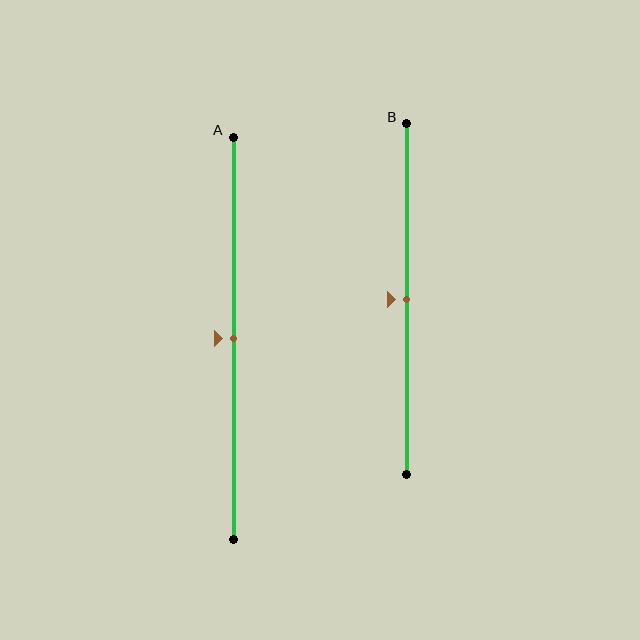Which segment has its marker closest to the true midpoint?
Segment A has its marker closest to the true midpoint.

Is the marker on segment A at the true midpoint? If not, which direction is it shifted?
Yes, the marker on segment A is at the true midpoint.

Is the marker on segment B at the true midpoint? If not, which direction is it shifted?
Yes, the marker on segment B is at the true midpoint.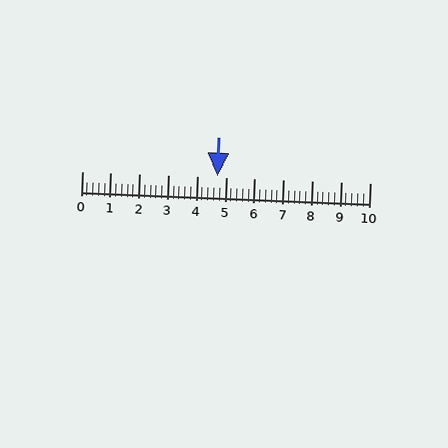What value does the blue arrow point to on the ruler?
The blue arrow points to approximately 4.7.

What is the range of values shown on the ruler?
The ruler shows values from 0 to 10.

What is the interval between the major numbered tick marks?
The major tick marks are spaced 1 units apart.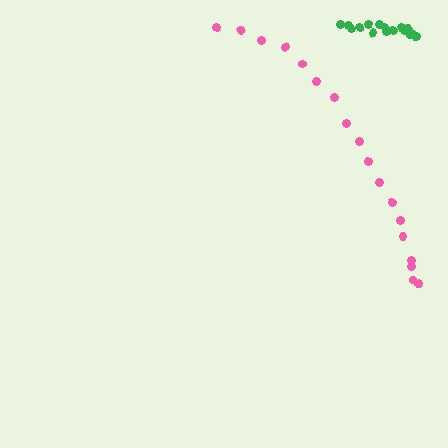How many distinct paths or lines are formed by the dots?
There are 2 distinct paths.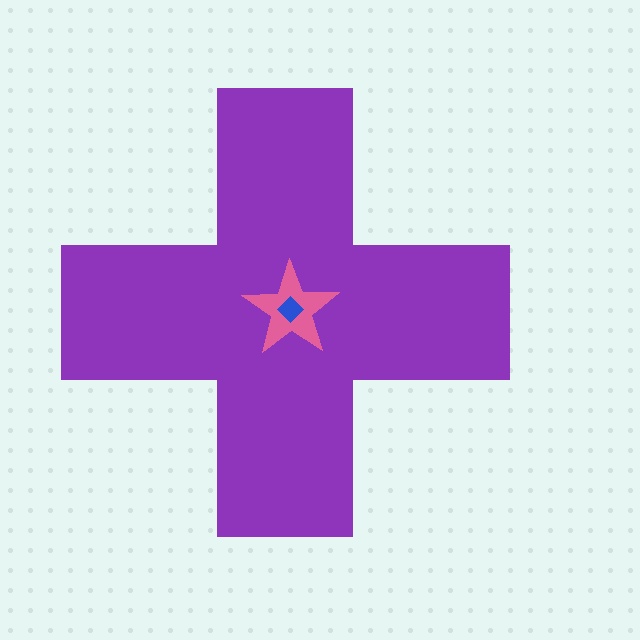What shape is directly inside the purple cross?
The pink star.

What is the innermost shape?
The blue diamond.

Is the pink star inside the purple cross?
Yes.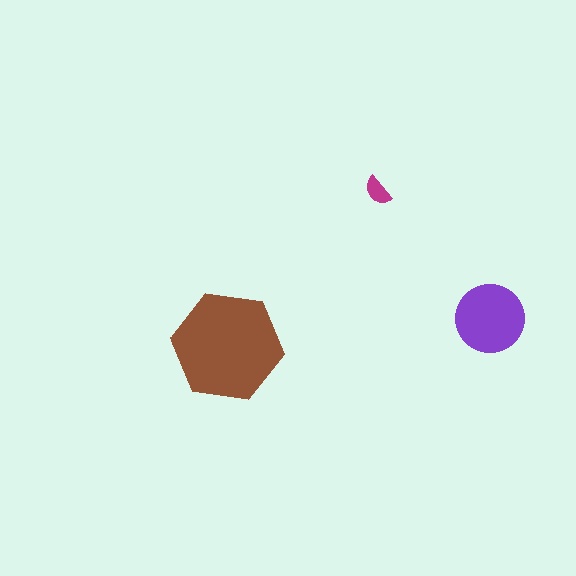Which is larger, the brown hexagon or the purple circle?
The brown hexagon.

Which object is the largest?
The brown hexagon.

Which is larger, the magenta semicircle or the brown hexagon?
The brown hexagon.